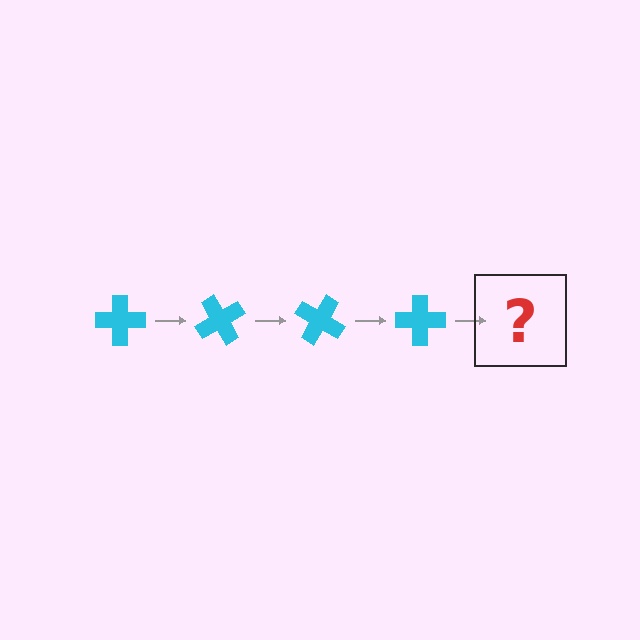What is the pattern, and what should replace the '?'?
The pattern is that the cross rotates 60 degrees each step. The '?' should be a cyan cross rotated 240 degrees.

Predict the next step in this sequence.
The next step is a cyan cross rotated 240 degrees.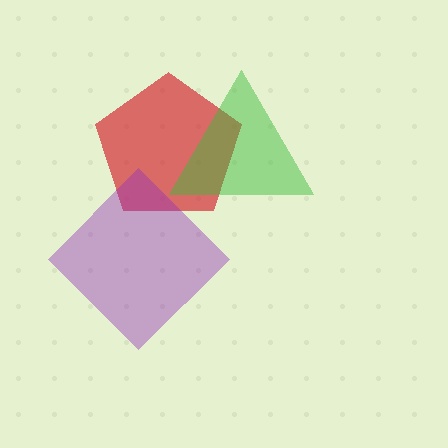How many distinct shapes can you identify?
There are 3 distinct shapes: a red pentagon, a green triangle, a purple diamond.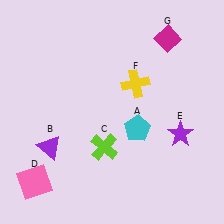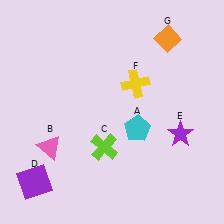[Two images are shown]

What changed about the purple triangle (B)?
In Image 1, B is purple. In Image 2, it changed to pink.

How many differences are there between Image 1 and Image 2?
There are 3 differences between the two images.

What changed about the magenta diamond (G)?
In Image 1, G is magenta. In Image 2, it changed to orange.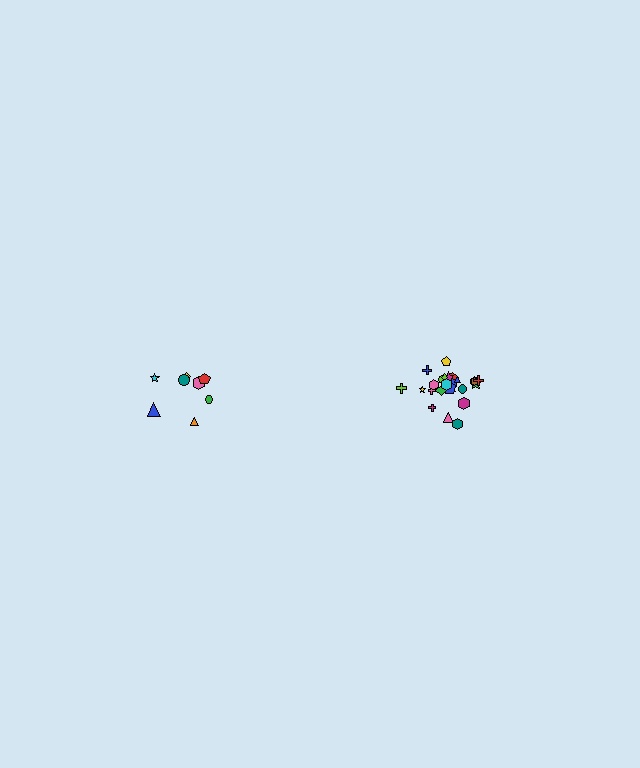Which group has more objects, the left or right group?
The right group.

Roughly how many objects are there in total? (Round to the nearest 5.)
Roughly 35 objects in total.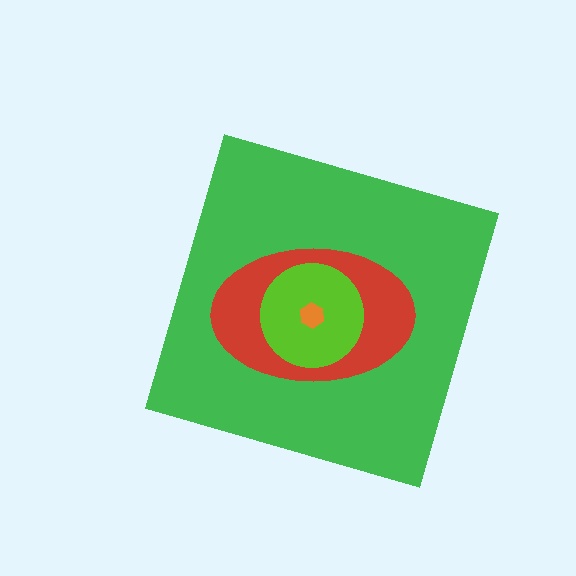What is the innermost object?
The orange hexagon.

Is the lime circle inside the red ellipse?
Yes.